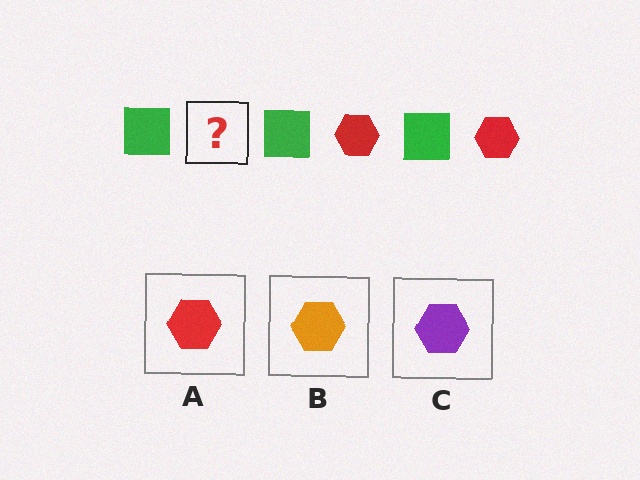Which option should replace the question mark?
Option A.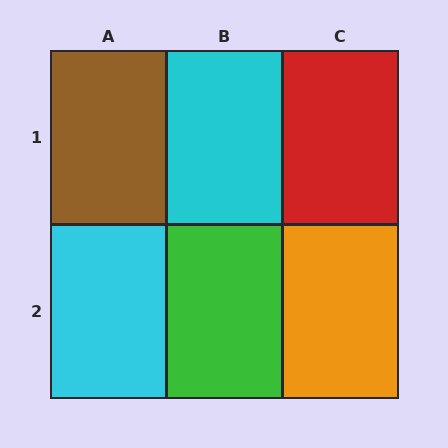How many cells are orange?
1 cell is orange.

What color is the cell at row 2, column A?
Cyan.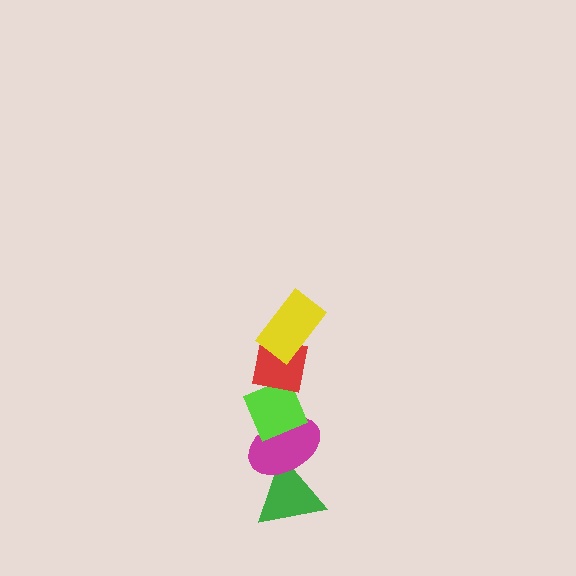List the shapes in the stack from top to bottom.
From top to bottom: the yellow rectangle, the red square, the lime diamond, the magenta ellipse, the green triangle.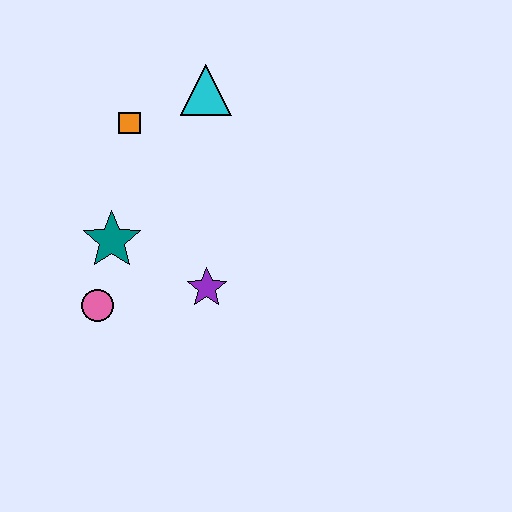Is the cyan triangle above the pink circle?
Yes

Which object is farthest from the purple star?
The cyan triangle is farthest from the purple star.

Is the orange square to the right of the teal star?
Yes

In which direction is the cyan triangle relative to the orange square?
The cyan triangle is to the right of the orange square.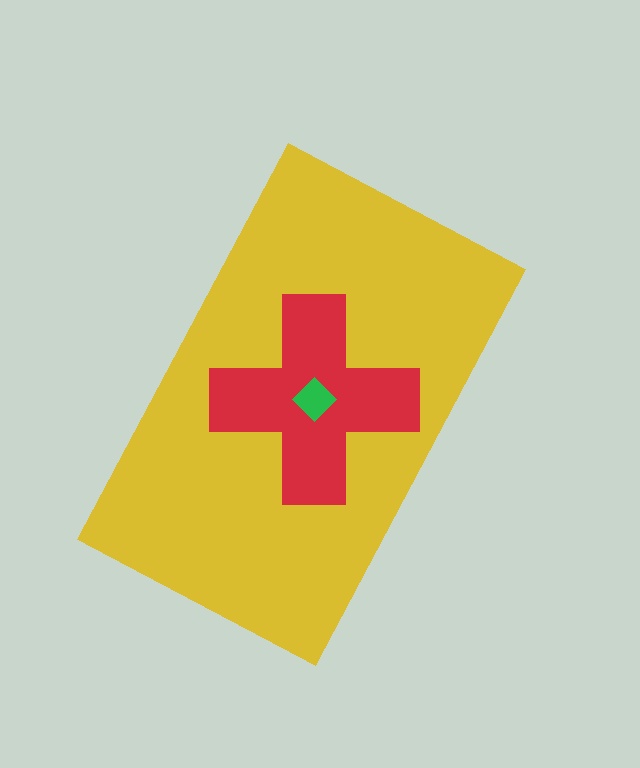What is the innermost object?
The green diamond.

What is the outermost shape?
The yellow rectangle.